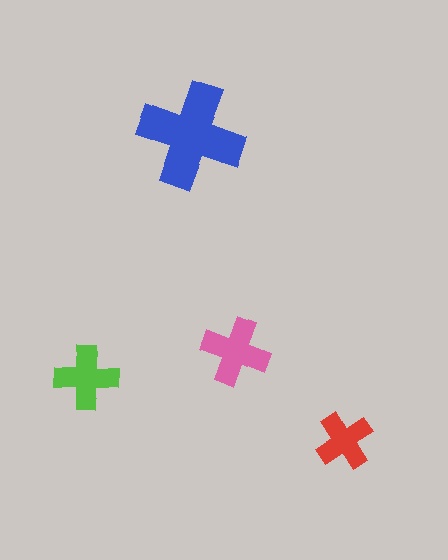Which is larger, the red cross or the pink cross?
The pink one.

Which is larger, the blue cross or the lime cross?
The blue one.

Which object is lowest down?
The red cross is bottommost.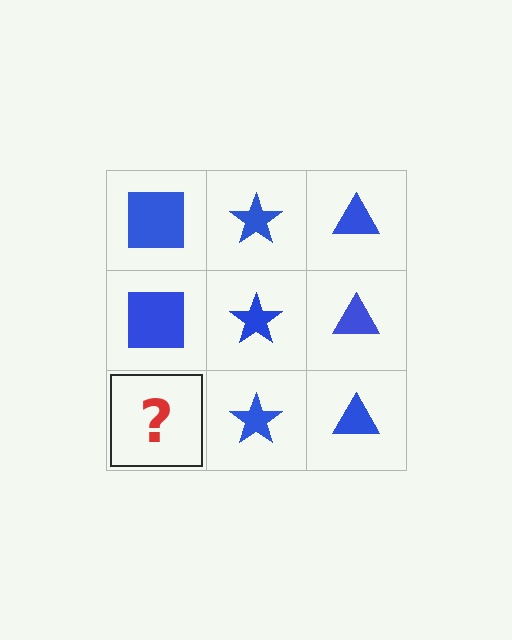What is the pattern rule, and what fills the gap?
The rule is that each column has a consistent shape. The gap should be filled with a blue square.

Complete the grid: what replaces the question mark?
The question mark should be replaced with a blue square.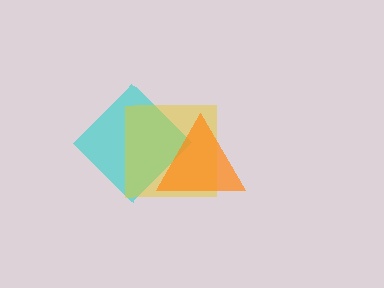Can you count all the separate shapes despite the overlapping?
Yes, there are 3 separate shapes.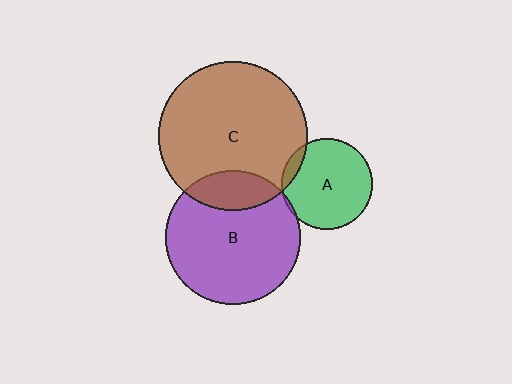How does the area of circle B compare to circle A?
Approximately 2.2 times.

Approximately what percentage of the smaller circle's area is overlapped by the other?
Approximately 5%.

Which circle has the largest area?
Circle C (brown).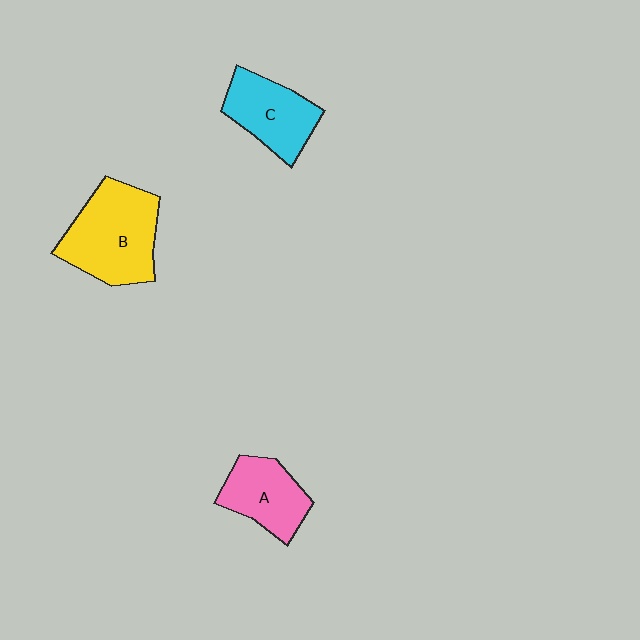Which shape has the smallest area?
Shape A (pink).